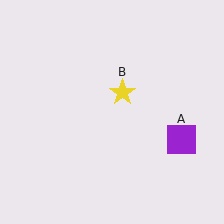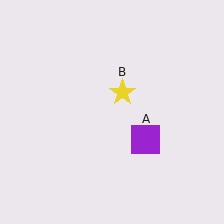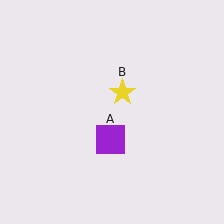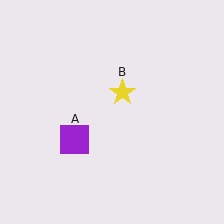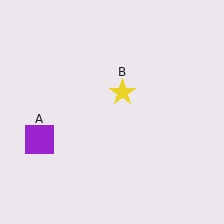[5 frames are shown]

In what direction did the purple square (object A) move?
The purple square (object A) moved left.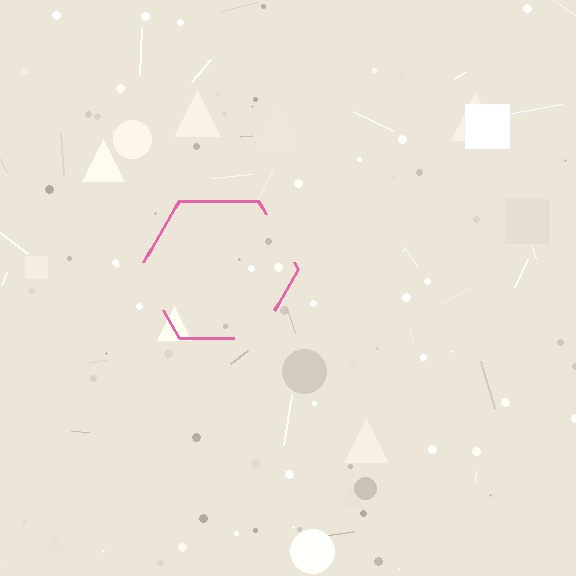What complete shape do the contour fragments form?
The contour fragments form a hexagon.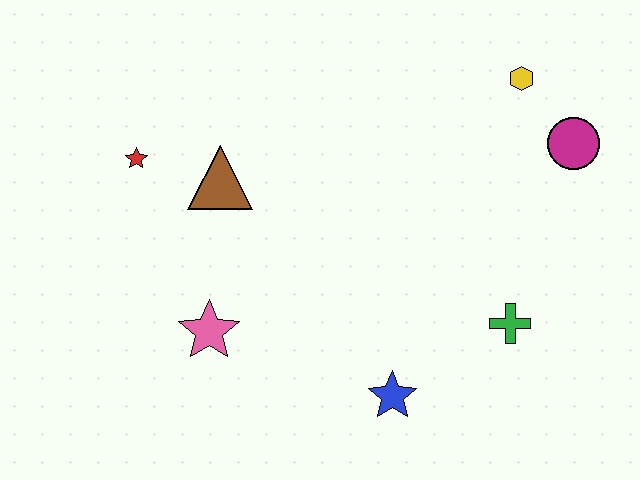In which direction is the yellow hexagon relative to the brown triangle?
The yellow hexagon is to the right of the brown triangle.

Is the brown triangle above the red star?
No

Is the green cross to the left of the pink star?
No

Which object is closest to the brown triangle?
The red star is closest to the brown triangle.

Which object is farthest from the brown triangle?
The magenta circle is farthest from the brown triangle.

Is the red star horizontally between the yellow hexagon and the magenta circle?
No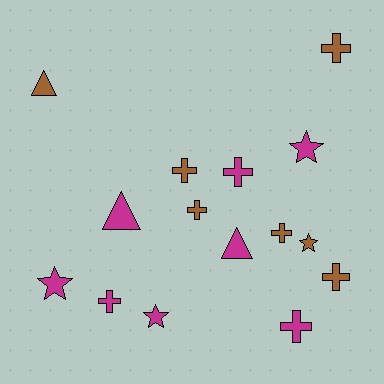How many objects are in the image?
There are 15 objects.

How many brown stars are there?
There is 1 brown star.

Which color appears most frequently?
Magenta, with 8 objects.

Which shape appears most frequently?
Cross, with 8 objects.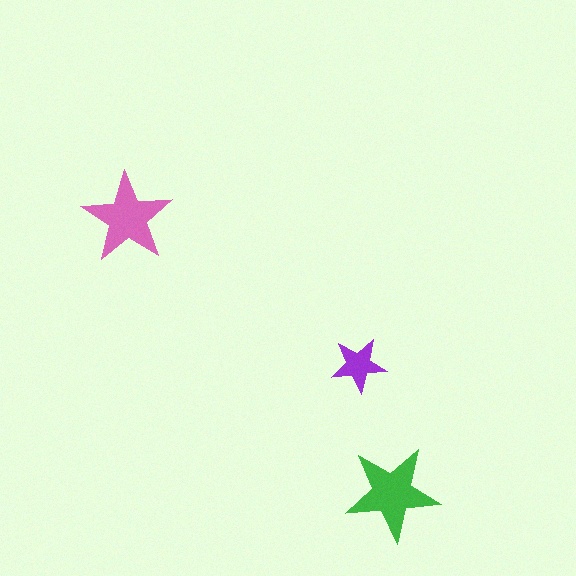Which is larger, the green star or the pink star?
The green one.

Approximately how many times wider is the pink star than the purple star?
About 1.5 times wider.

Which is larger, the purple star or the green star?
The green one.